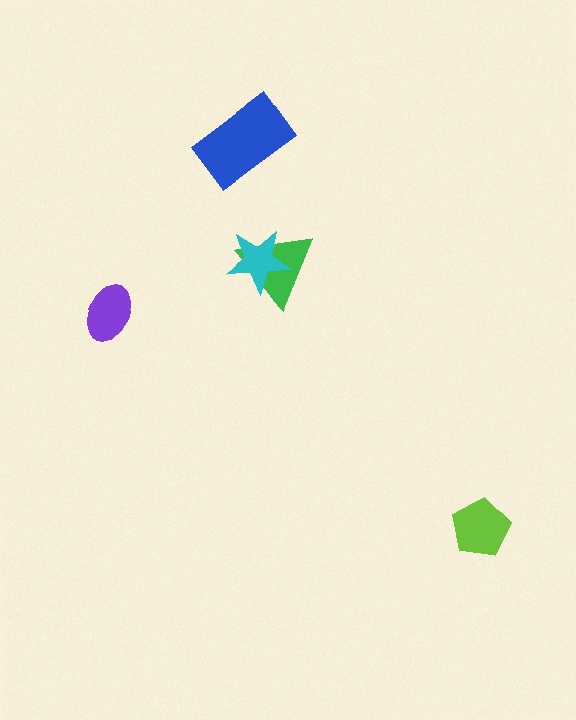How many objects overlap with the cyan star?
1 object overlaps with the cyan star.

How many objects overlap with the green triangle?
1 object overlaps with the green triangle.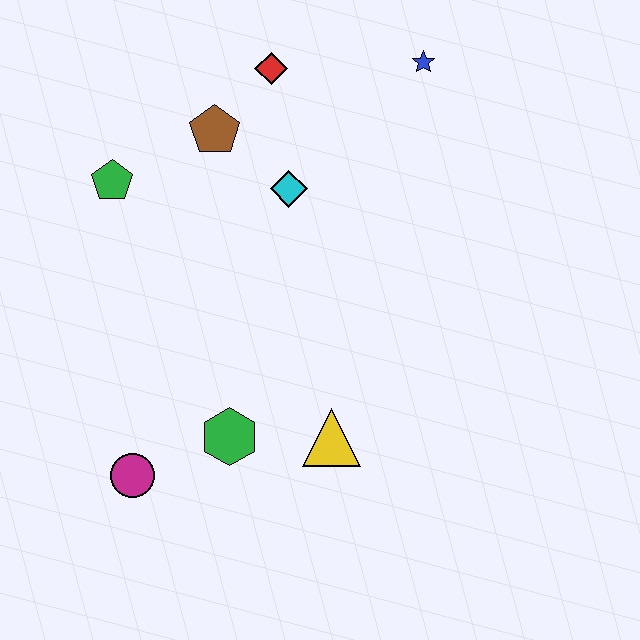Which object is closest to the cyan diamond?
The brown pentagon is closest to the cyan diamond.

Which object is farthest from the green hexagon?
The blue star is farthest from the green hexagon.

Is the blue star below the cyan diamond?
No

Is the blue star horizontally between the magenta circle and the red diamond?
No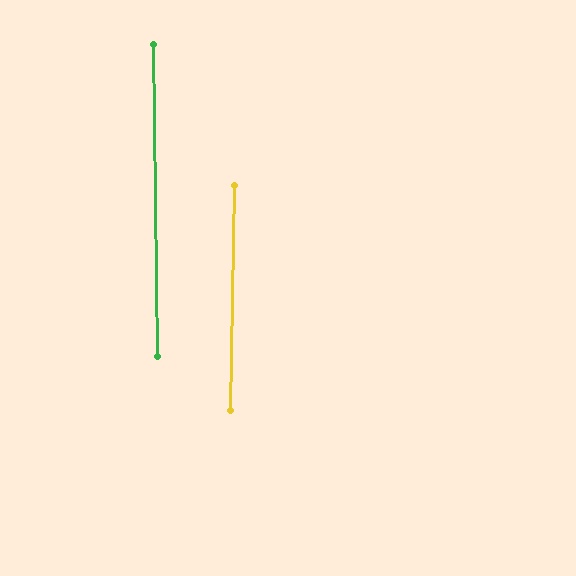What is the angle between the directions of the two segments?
Approximately 2 degrees.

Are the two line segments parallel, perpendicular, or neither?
Parallel — their directions differ by only 1.9°.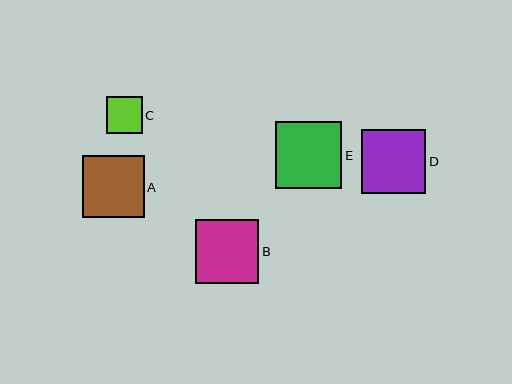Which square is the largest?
Square E is the largest with a size of approximately 66 pixels.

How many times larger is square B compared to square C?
Square B is approximately 1.7 times the size of square C.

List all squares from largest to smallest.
From largest to smallest: E, D, B, A, C.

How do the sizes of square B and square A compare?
Square B and square A are approximately the same size.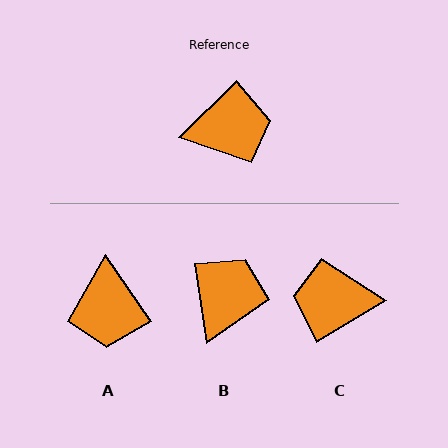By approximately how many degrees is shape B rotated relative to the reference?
Approximately 54 degrees counter-clockwise.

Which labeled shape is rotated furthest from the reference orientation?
C, about 166 degrees away.